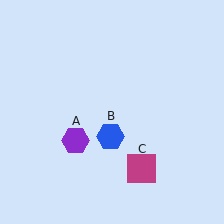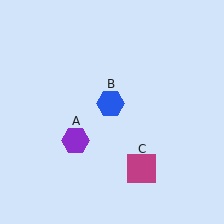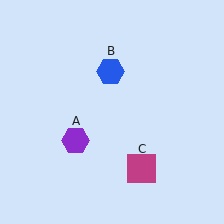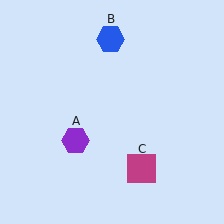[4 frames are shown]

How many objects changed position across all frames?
1 object changed position: blue hexagon (object B).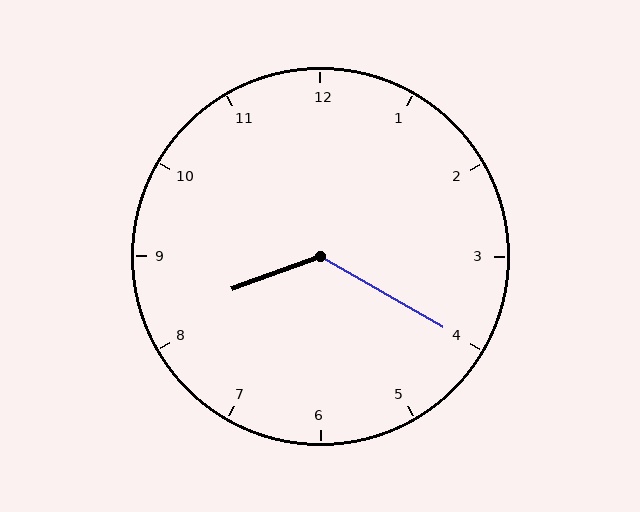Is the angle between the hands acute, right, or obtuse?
It is obtuse.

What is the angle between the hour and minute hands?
Approximately 130 degrees.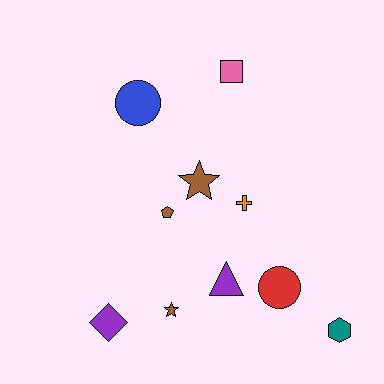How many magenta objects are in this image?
There are no magenta objects.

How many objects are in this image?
There are 10 objects.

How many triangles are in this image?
There is 1 triangle.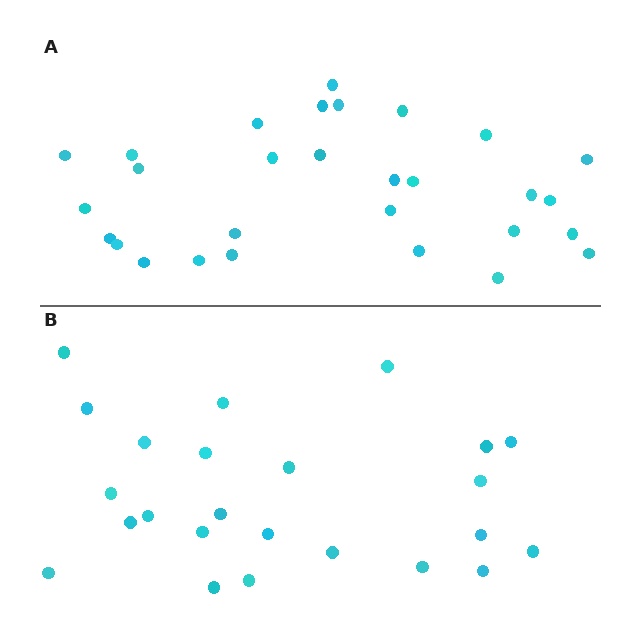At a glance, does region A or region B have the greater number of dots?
Region A (the top region) has more dots.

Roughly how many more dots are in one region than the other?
Region A has about 5 more dots than region B.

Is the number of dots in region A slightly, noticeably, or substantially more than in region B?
Region A has only slightly more — the two regions are fairly close. The ratio is roughly 1.2 to 1.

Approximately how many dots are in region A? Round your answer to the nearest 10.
About 30 dots. (The exact count is 29, which rounds to 30.)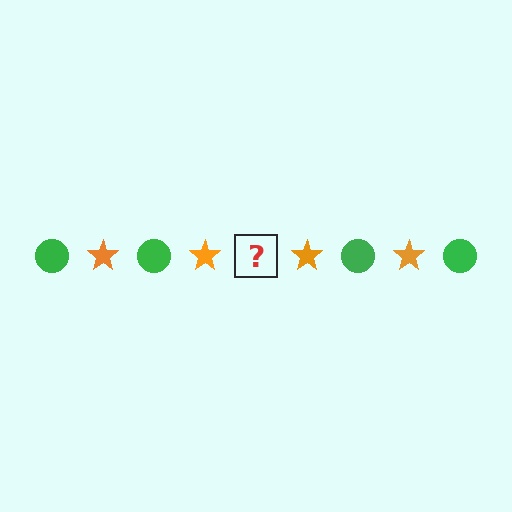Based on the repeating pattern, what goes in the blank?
The blank should be a green circle.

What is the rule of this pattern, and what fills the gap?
The rule is that the pattern alternates between green circle and orange star. The gap should be filled with a green circle.